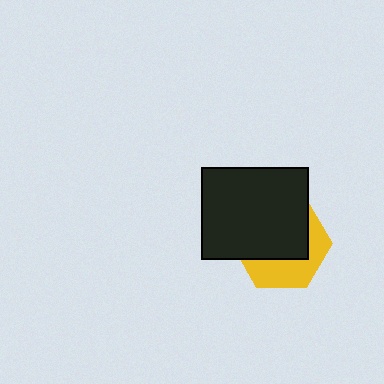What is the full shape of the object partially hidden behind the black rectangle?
The partially hidden object is a yellow hexagon.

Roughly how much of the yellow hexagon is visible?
A small part of it is visible (roughly 39%).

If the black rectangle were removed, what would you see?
You would see the complete yellow hexagon.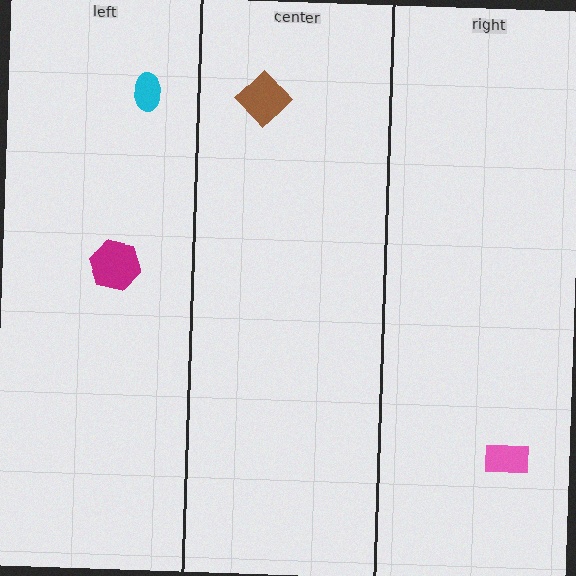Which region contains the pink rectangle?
The right region.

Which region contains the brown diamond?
The center region.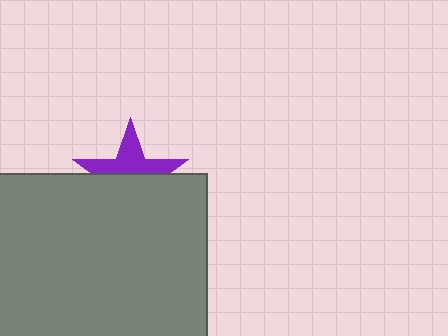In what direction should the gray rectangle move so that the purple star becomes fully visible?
The gray rectangle should move down. That is the shortest direction to clear the overlap and leave the purple star fully visible.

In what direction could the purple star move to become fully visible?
The purple star could move up. That would shift it out from behind the gray rectangle entirely.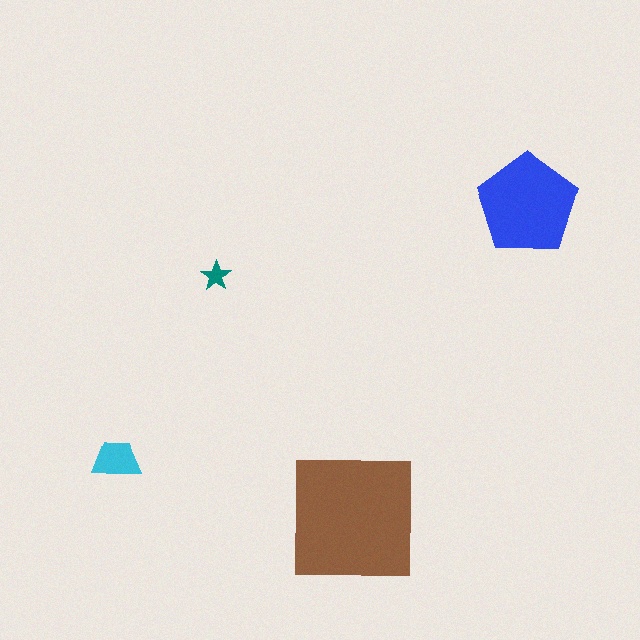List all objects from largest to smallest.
The brown square, the blue pentagon, the cyan trapezoid, the teal star.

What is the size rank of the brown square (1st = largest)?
1st.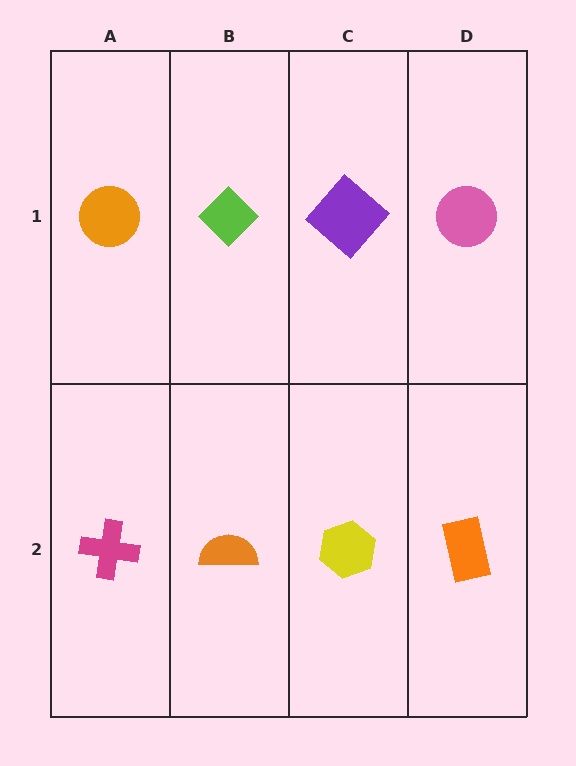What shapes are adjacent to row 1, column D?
An orange rectangle (row 2, column D), a purple diamond (row 1, column C).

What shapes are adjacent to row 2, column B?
A lime diamond (row 1, column B), a magenta cross (row 2, column A), a yellow hexagon (row 2, column C).